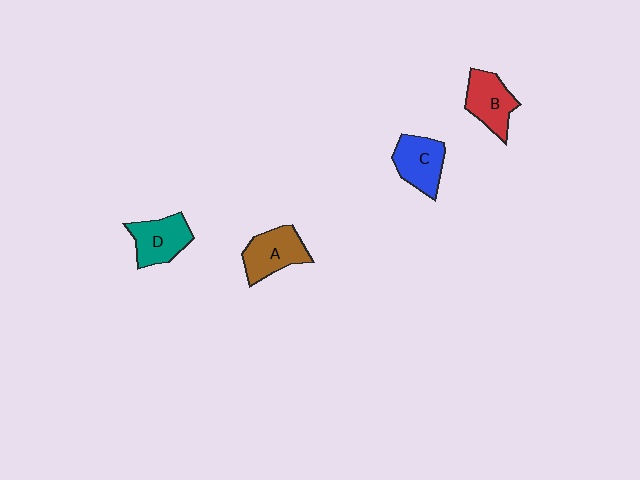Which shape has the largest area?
Shape A (brown).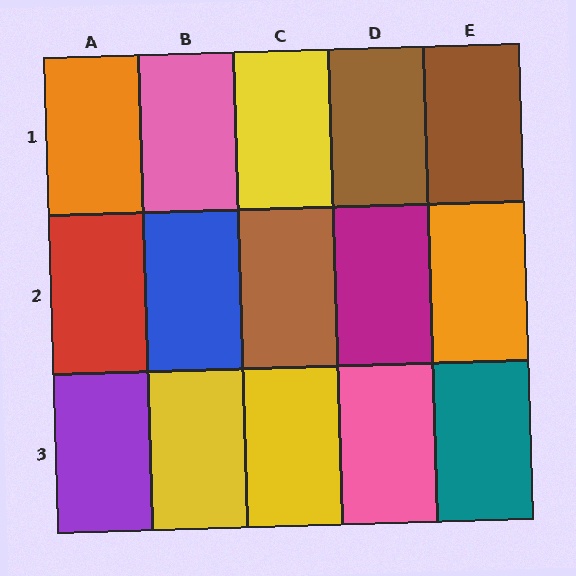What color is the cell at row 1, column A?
Orange.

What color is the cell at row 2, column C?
Brown.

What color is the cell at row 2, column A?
Red.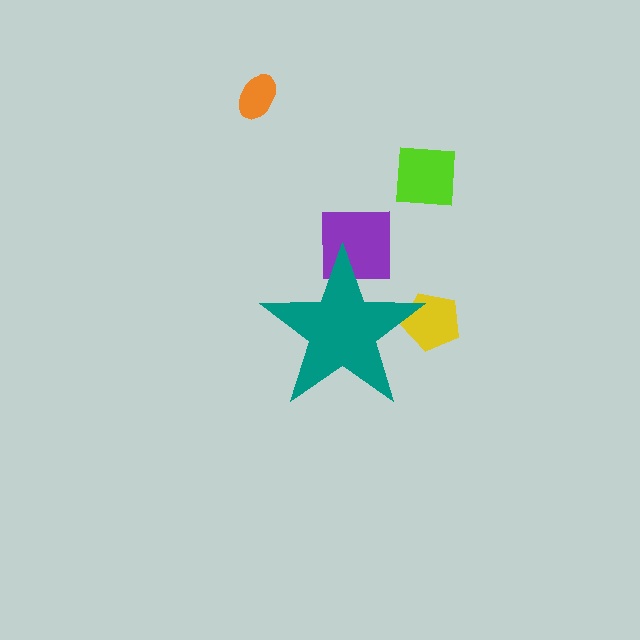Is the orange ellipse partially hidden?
No, the orange ellipse is fully visible.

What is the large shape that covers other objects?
A teal star.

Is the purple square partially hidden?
Yes, the purple square is partially hidden behind the teal star.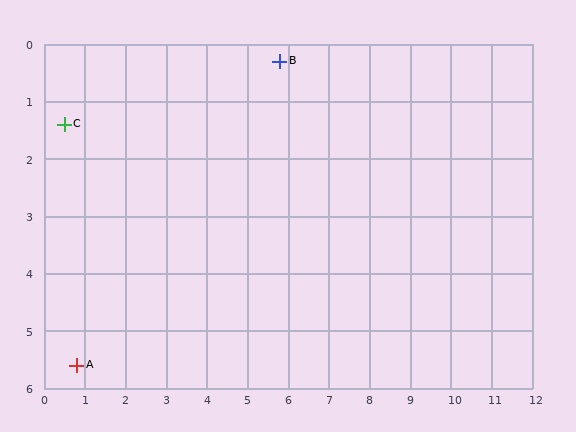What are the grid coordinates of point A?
Point A is at approximately (0.8, 5.6).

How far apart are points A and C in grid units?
Points A and C are about 4.2 grid units apart.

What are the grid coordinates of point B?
Point B is at approximately (5.8, 0.3).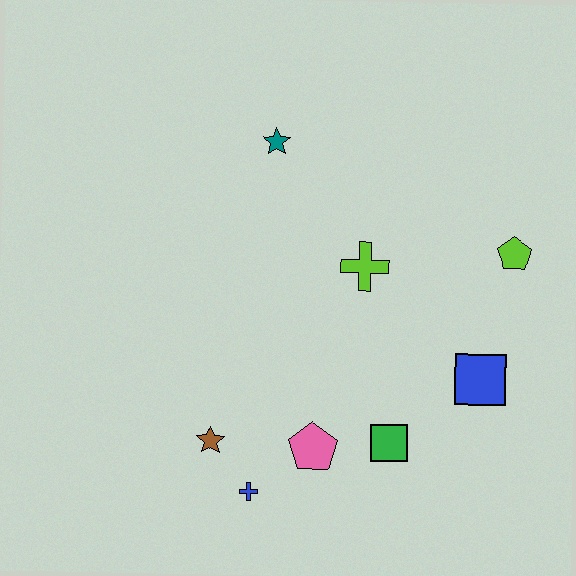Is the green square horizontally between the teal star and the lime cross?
No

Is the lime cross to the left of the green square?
Yes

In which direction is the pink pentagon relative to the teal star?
The pink pentagon is below the teal star.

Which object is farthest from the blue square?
The teal star is farthest from the blue square.